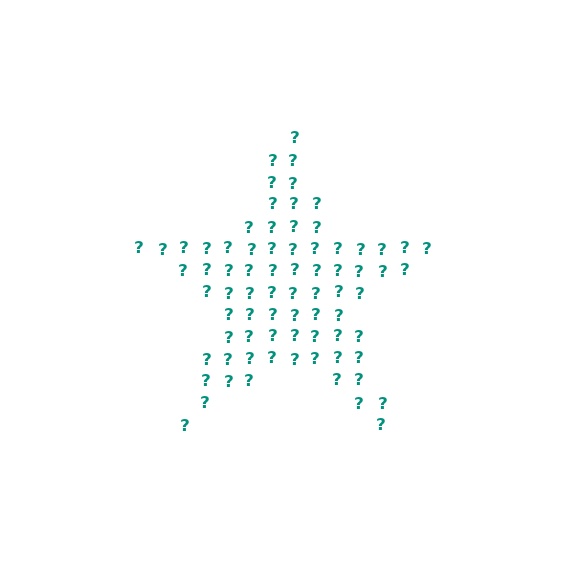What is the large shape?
The large shape is a star.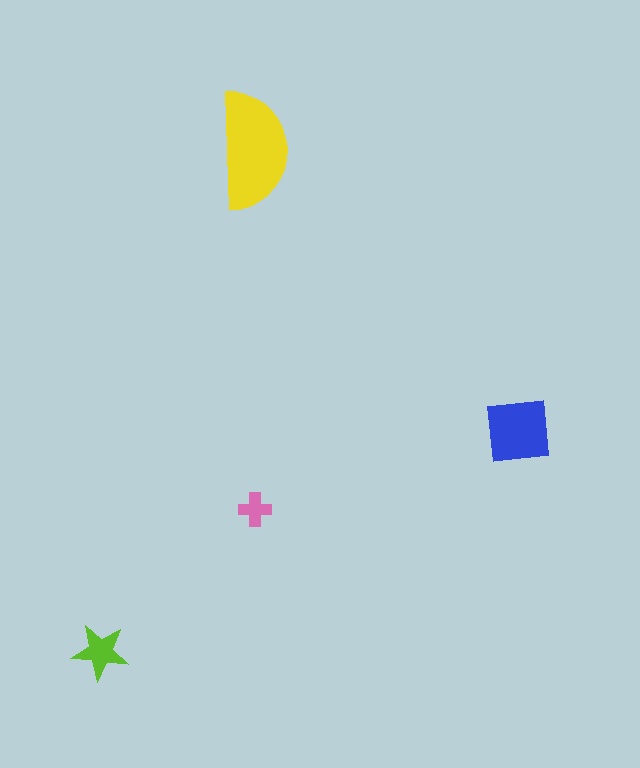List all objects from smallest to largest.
The pink cross, the lime star, the blue square, the yellow semicircle.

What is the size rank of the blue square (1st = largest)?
2nd.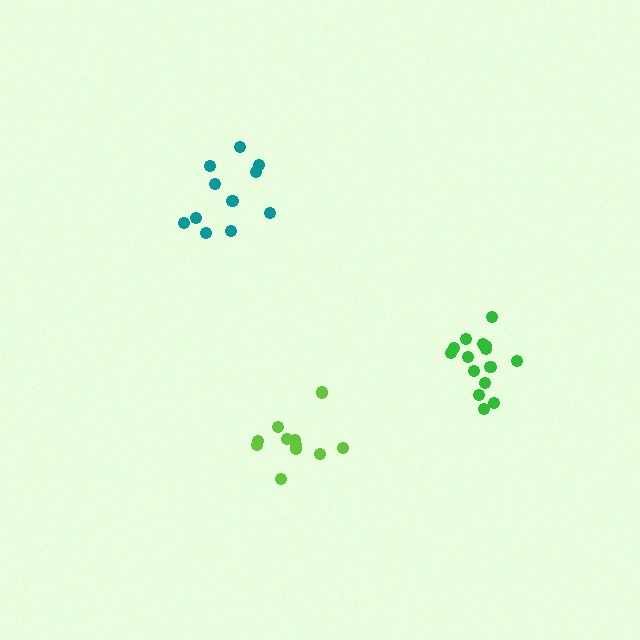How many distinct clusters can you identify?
There are 3 distinct clusters.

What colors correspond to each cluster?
The clusters are colored: lime, green, teal.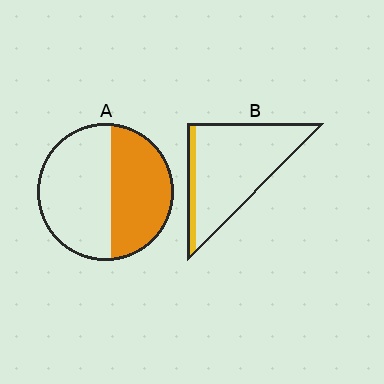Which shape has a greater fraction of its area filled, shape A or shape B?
Shape A.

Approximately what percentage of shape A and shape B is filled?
A is approximately 45% and B is approximately 15%.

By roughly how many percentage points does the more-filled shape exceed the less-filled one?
By roughly 30 percentage points (A over B).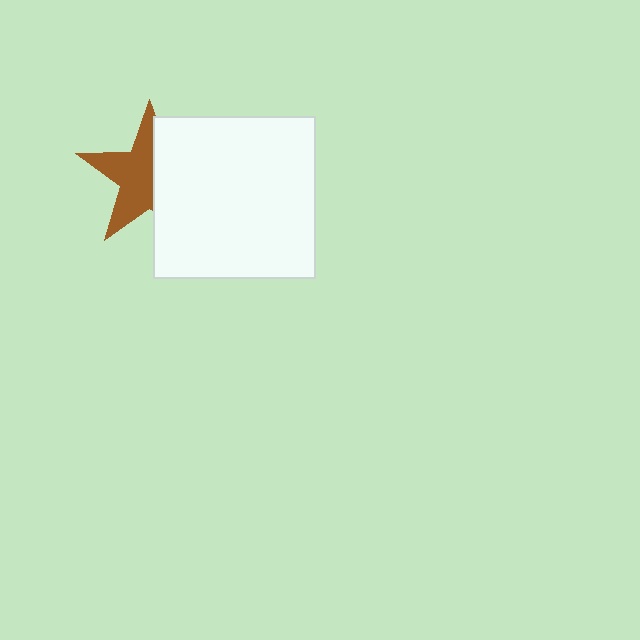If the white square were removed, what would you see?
You would see the complete brown star.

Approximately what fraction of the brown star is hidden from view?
Roughly 45% of the brown star is hidden behind the white square.